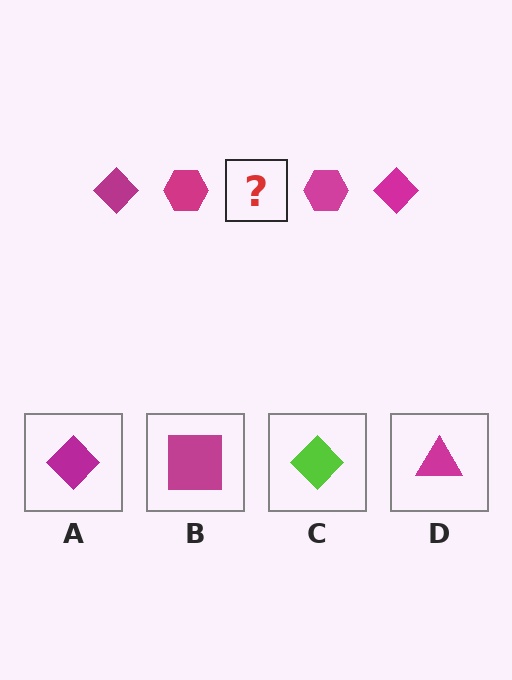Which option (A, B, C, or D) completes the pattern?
A.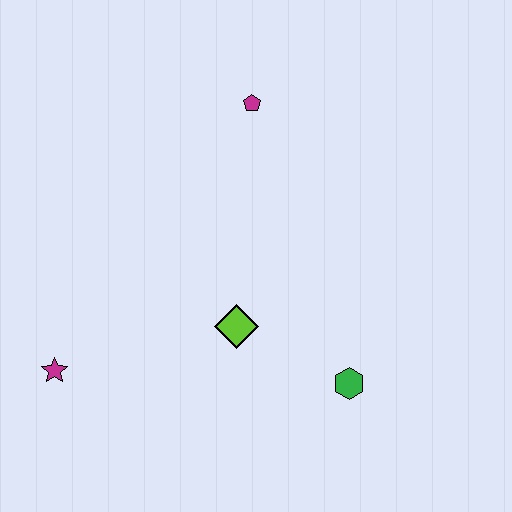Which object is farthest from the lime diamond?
The magenta pentagon is farthest from the lime diamond.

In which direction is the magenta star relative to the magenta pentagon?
The magenta star is below the magenta pentagon.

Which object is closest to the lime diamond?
The green hexagon is closest to the lime diamond.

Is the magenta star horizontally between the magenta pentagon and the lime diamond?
No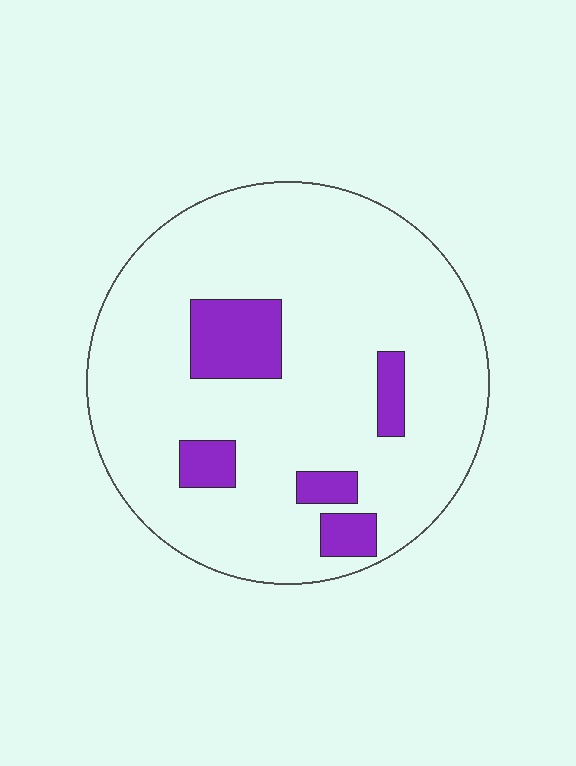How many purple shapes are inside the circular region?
5.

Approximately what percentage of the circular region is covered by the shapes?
Approximately 15%.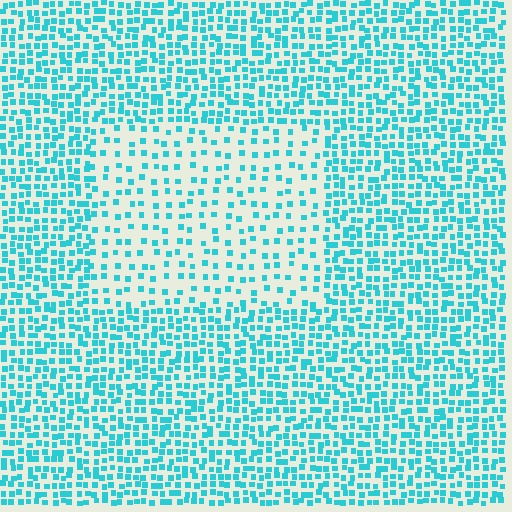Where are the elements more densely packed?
The elements are more densely packed outside the rectangle boundary.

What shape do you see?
I see a rectangle.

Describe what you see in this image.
The image contains small cyan elements arranged at two different densities. A rectangle-shaped region is visible where the elements are less densely packed than the surrounding area.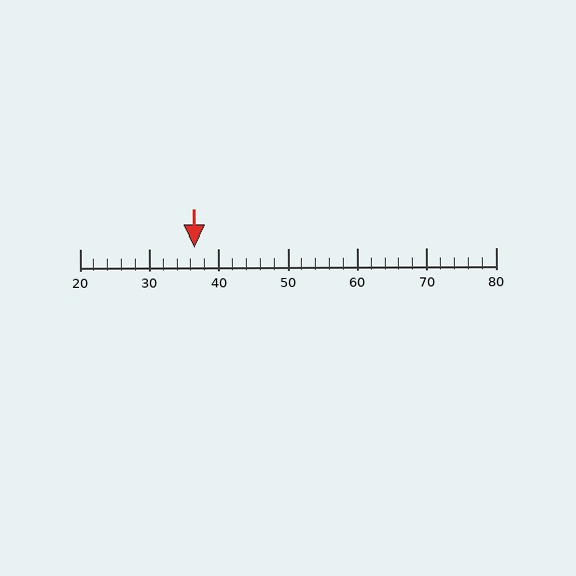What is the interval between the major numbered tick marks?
The major tick marks are spaced 10 units apart.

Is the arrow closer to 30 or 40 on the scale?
The arrow is closer to 40.